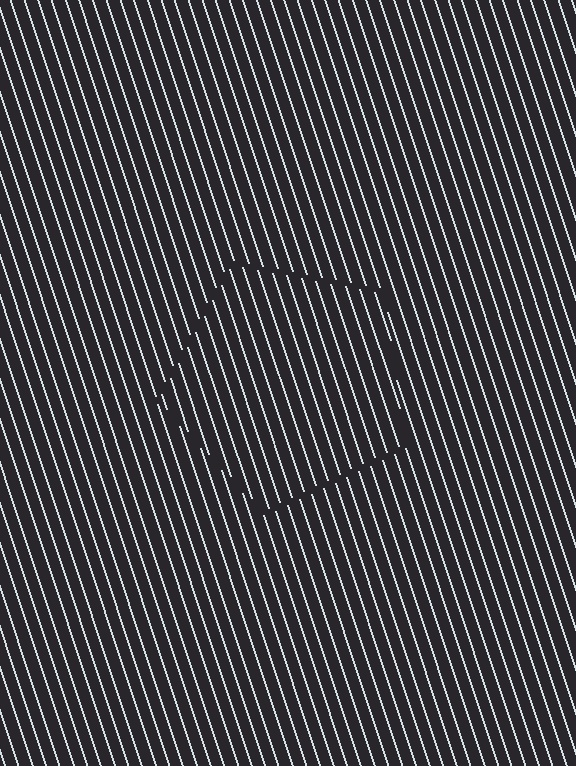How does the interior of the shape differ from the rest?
The interior of the shape contains the same grating, shifted by half a period — the contour is defined by the phase discontinuity where line-ends from the inner and outer gratings abut.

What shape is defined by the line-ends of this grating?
An illusory pentagon. The interior of the shape contains the same grating, shifted by half a period — the contour is defined by the phase discontinuity where line-ends from the inner and outer gratings abut.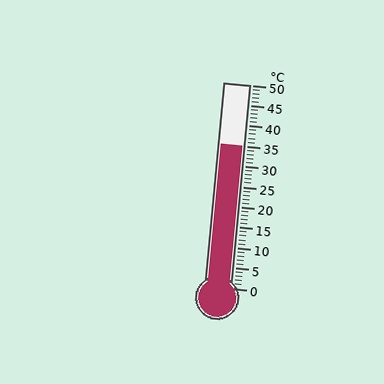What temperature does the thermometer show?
The thermometer shows approximately 35°C.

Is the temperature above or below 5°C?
The temperature is above 5°C.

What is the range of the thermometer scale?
The thermometer scale ranges from 0°C to 50°C.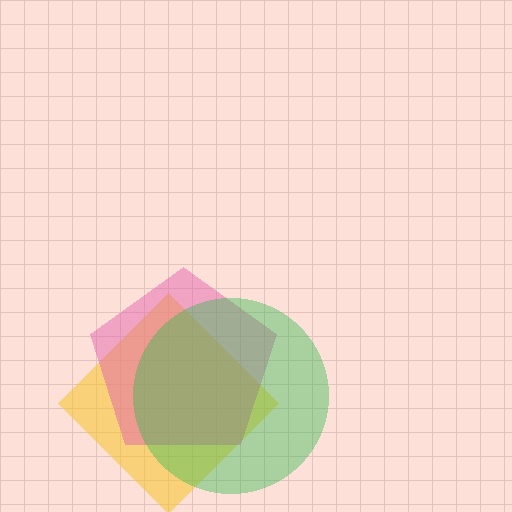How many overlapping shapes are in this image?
There are 3 overlapping shapes in the image.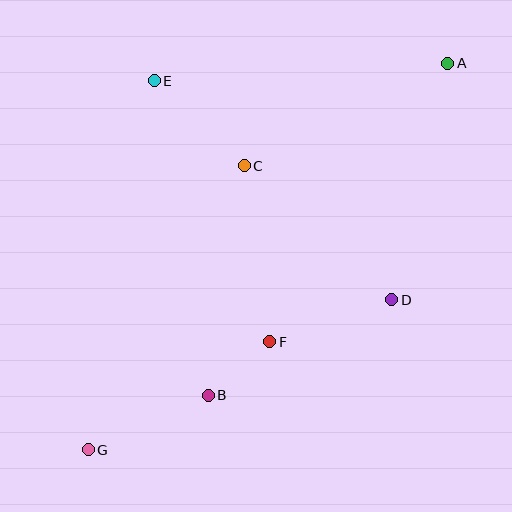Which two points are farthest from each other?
Points A and G are farthest from each other.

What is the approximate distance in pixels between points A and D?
The distance between A and D is approximately 243 pixels.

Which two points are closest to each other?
Points B and F are closest to each other.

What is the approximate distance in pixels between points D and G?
The distance between D and G is approximately 339 pixels.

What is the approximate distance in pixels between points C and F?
The distance between C and F is approximately 178 pixels.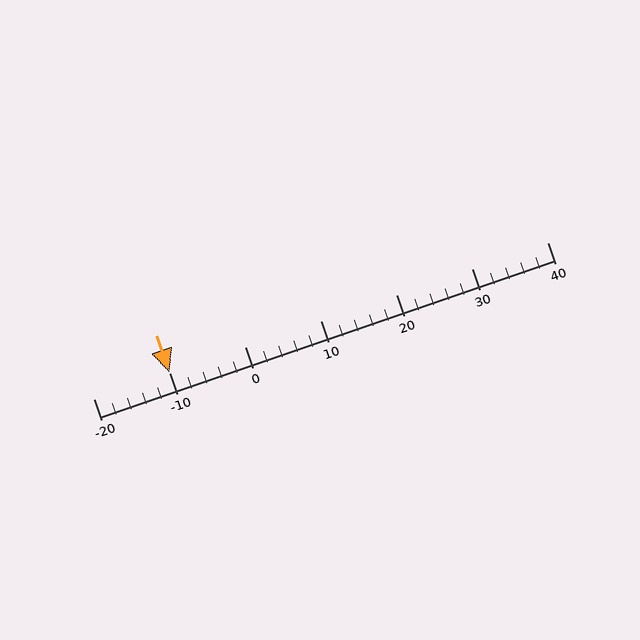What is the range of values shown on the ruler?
The ruler shows values from -20 to 40.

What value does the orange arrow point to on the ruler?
The orange arrow points to approximately -10.